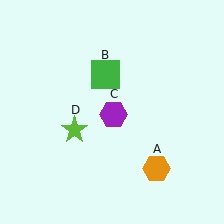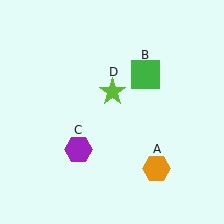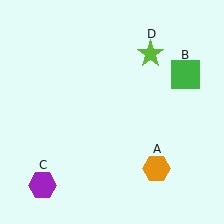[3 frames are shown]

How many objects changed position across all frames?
3 objects changed position: green square (object B), purple hexagon (object C), lime star (object D).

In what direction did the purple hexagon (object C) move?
The purple hexagon (object C) moved down and to the left.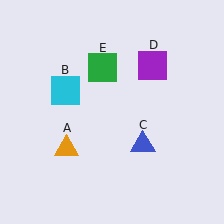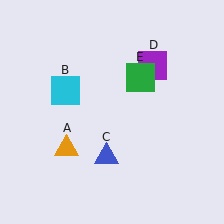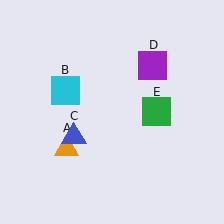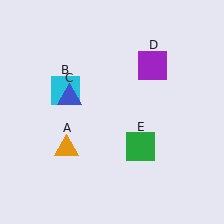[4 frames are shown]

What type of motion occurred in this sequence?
The blue triangle (object C), green square (object E) rotated clockwise around the center of the scene.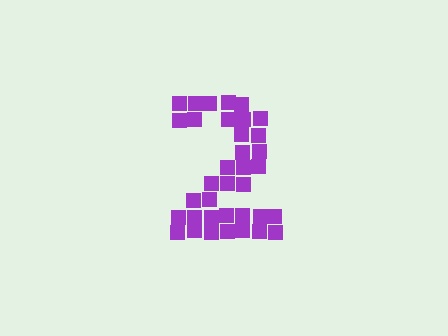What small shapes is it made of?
It is made of small squares.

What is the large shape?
The large shape is the digit 2.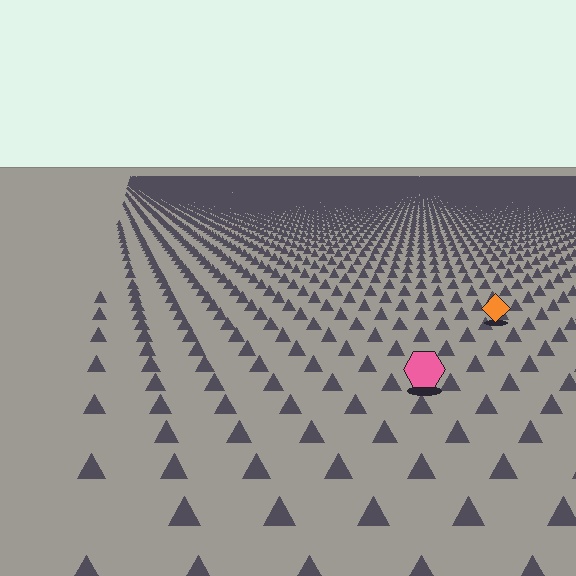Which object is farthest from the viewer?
The orange diamond is farthest from the viewer. It appears smaller and the ground texture around it is denser.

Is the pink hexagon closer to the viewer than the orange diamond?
Yes. The pink hexagon is closer — you can tell from the texture gradient: the ground texture is coarser near it.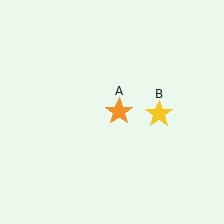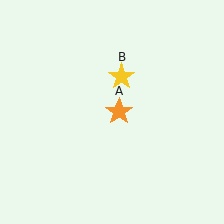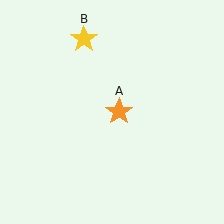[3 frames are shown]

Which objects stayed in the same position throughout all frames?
Orange star (object A) remained stationary.